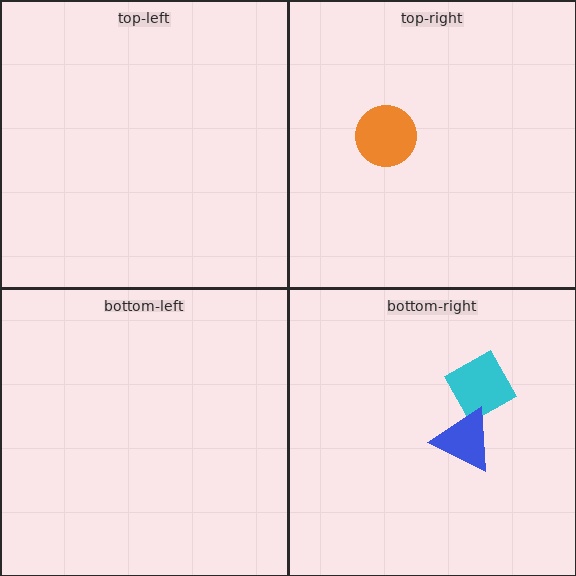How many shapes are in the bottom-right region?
2.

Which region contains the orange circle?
The top-right region.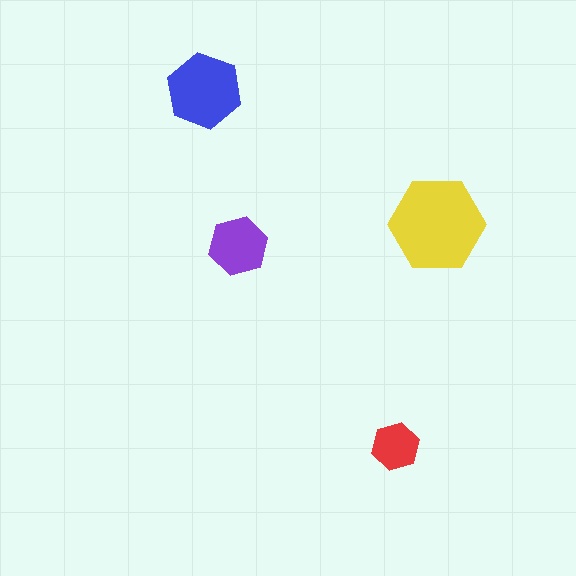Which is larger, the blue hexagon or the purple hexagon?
The blue one.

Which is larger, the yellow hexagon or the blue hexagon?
The yellow one.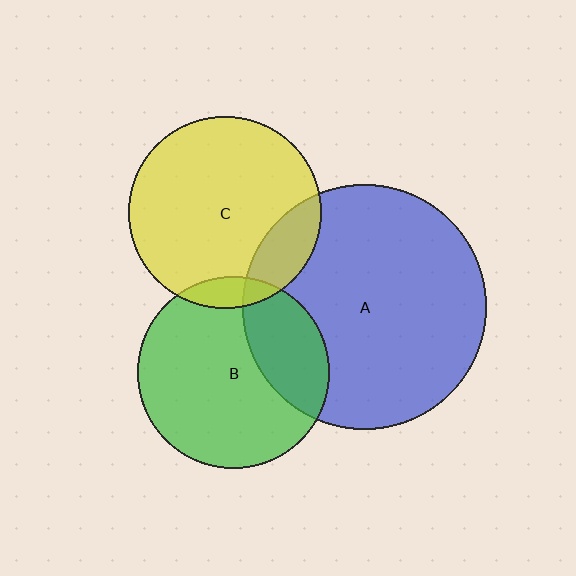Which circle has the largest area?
Circle A (blue).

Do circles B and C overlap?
Yes.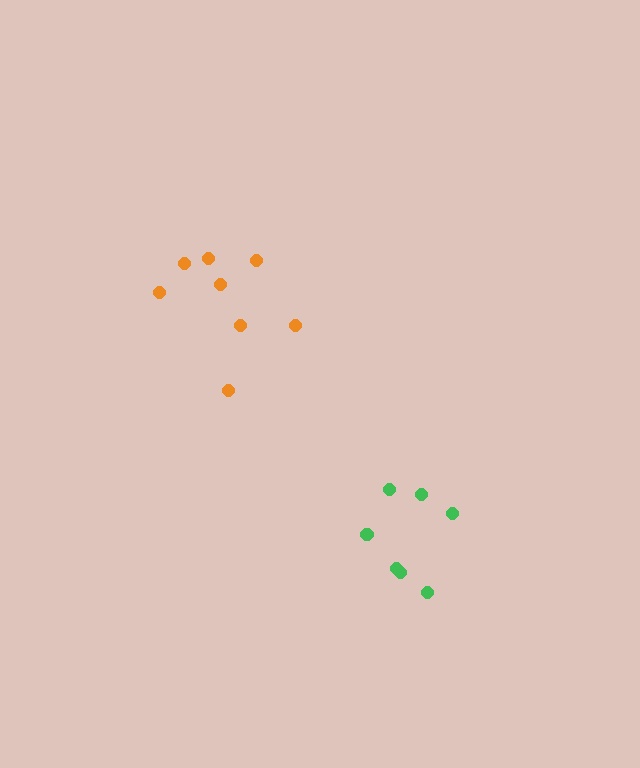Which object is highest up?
The orange cluster is topmost.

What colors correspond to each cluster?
The clusters are colored: orange, green.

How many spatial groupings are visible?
There are 2 spatial groupings.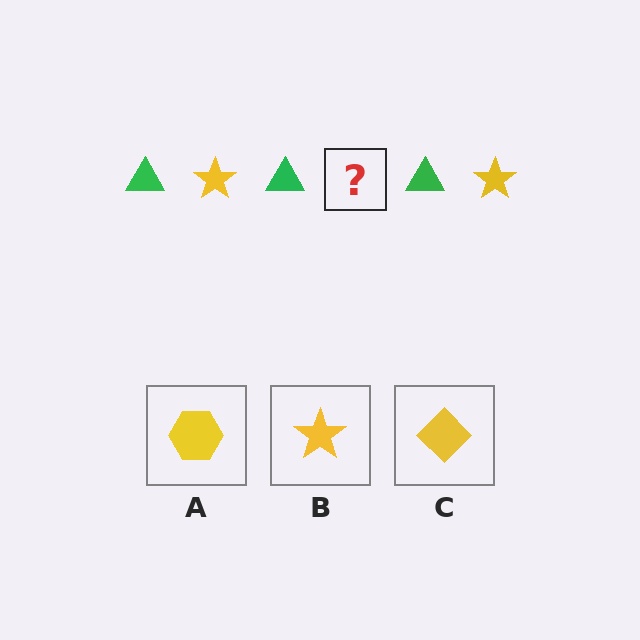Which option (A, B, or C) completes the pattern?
B.